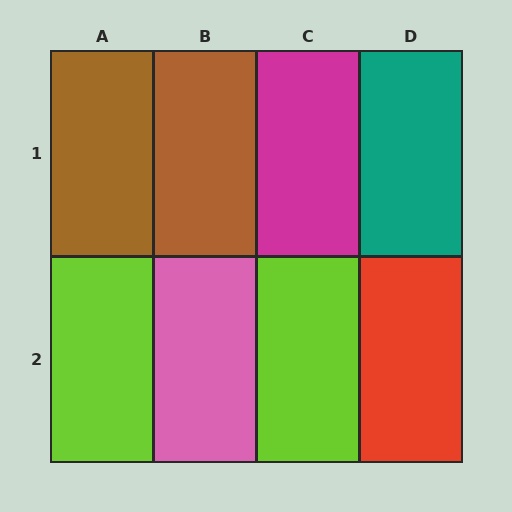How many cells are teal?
1 cell is teal.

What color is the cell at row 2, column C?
Lime.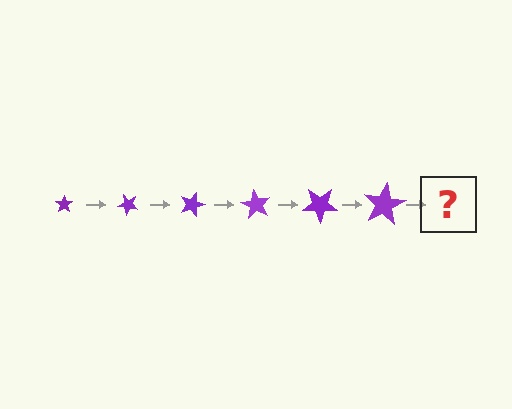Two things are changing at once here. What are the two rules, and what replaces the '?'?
The two rules are that the star grows larger each step and it rotates 45 degrees each step. The '?' should be a star, larger than the previous one and rotated 270 degrees from the start.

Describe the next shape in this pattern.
It should be a star, larger than the previous one and rotated 270 degrees from the start.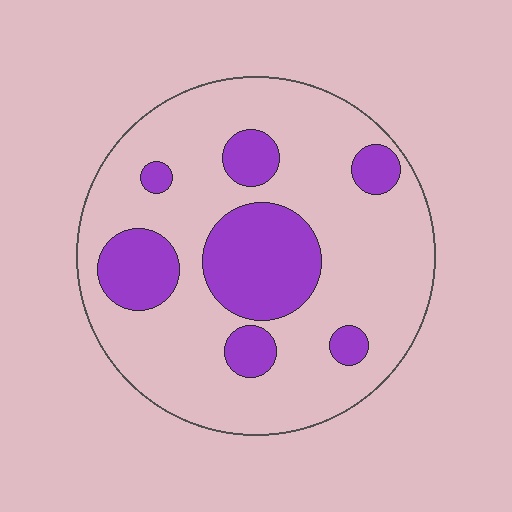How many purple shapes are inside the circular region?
7.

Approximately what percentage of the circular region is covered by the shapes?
Approximately 25%.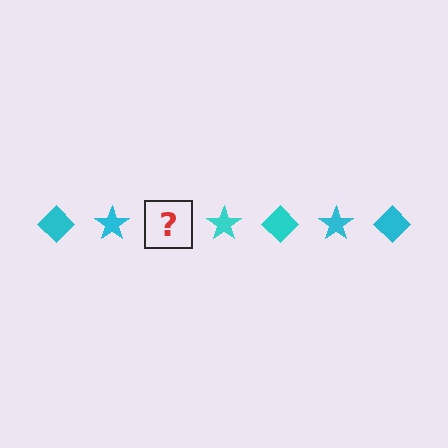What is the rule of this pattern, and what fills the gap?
The rule is that the pattern cycles through diamond, star shapes in cyan. The gap should be filled with a cyan diamond.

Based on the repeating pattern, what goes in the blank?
The blank should be a cyan diamond.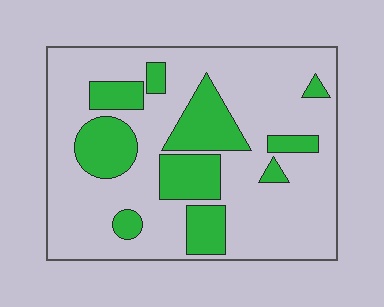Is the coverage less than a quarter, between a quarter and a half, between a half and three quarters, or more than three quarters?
Between a quarter and a half.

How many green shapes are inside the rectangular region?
10.